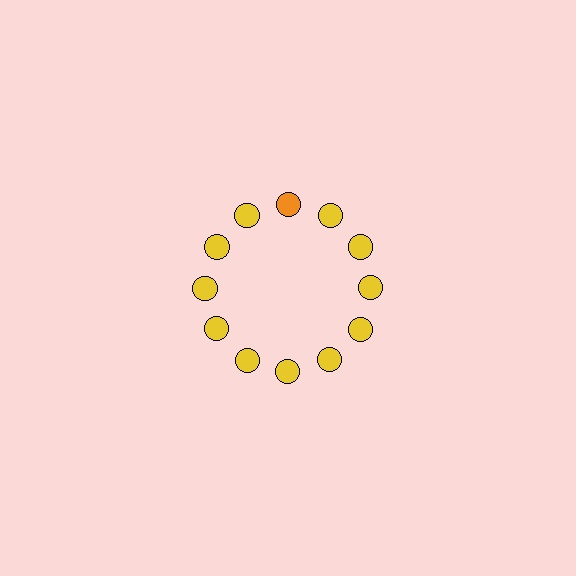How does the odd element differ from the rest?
It has a different color: orange instead of yellow.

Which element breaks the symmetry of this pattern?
The orange circle at roughly the 12 o'clock position breaks the symmetry. All other shapes are yellow circles.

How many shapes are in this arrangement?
There are 12 shapes arranged in a ring pattern.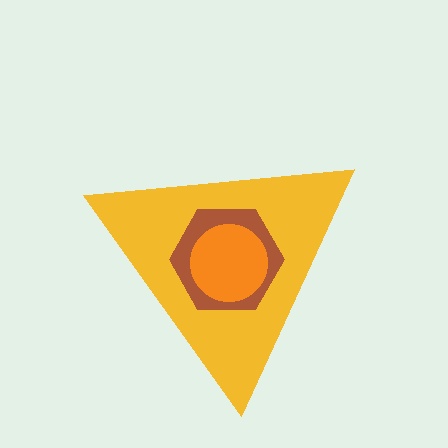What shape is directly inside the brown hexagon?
The orange circle.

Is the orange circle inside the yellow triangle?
Yes.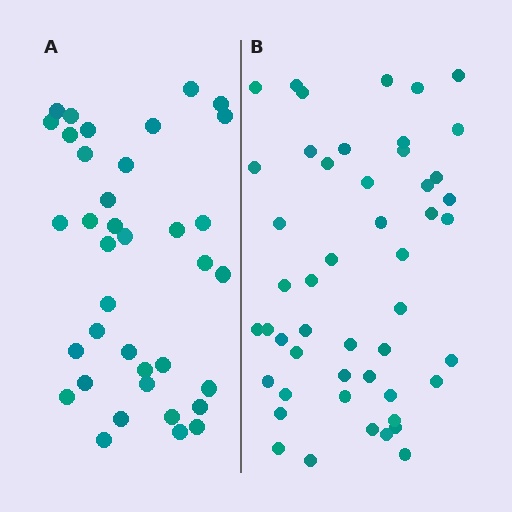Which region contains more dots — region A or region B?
Region B (the right region) has more dots.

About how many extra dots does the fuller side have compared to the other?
Region B has roughly 12 or so more dots than region A.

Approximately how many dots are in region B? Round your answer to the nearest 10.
About 50 dots. (The exact count is 49, which rounds to 50.)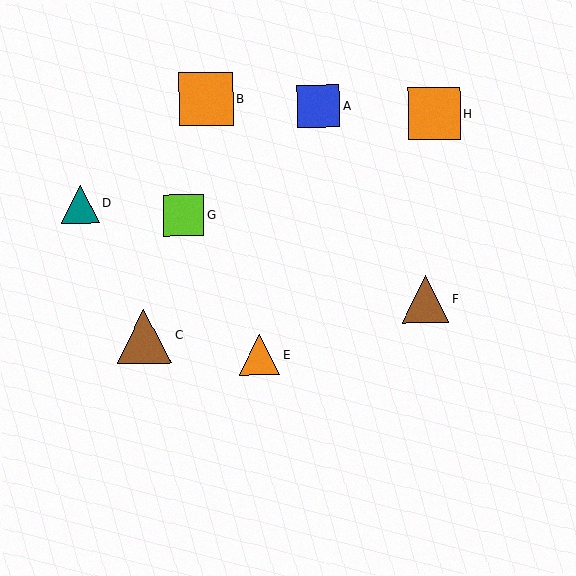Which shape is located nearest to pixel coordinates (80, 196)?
The teal triangle (labeled D) at (81, 204) is nearest to that location.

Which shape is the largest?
The brown triangle (labeled C) is the largest.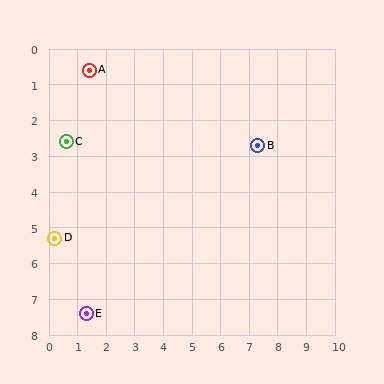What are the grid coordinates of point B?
Point B is at approximately (7.3, 2.7).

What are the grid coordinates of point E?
Point E is at approximately (1.3, 7.4).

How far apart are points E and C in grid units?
Points E and C are about 4.9 grid units apart.